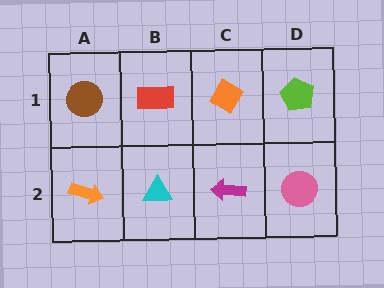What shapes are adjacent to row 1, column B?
A cyan triangle (row 2, column B), a brown circle (row 1, column A), an orange diamond (row 1, column C).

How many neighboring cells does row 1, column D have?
2.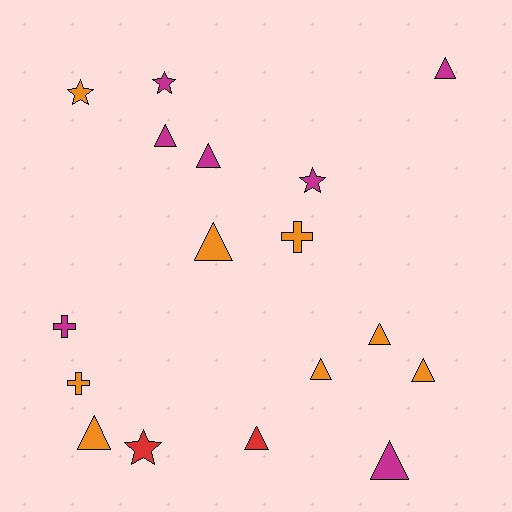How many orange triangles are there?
There are 5 orange triangles.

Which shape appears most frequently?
Triangle, with 10 objects.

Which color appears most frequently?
Orange, with 8 objects.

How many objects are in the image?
There are 17 objects.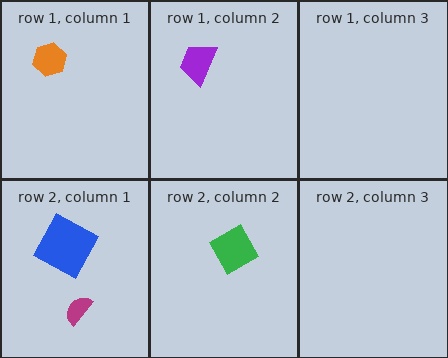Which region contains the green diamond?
The row 2, column 2 region.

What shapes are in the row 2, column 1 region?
The magenta semicircle, the blue square.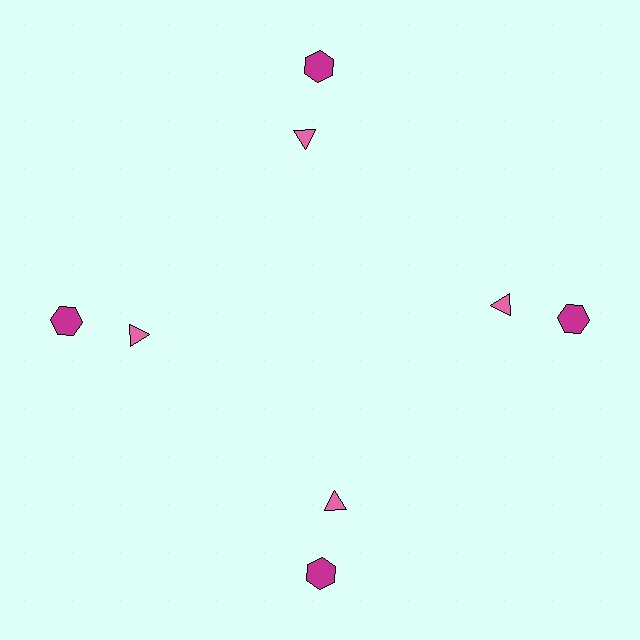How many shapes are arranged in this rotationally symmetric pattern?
There are 8 shapes, arranged in 4 groups of 2.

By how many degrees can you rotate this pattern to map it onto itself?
The pattern maps onto itself every 90 degrees of rotation.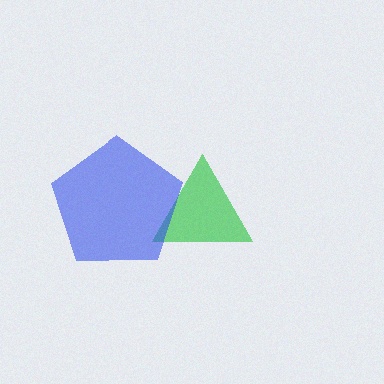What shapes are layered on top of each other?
The layered shapes are: a green triangle, a blue pentagon.